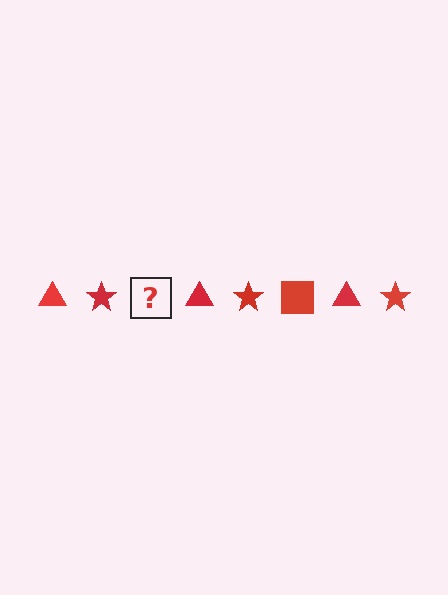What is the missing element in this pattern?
The missing element is a red square.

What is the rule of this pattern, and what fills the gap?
The rule is that the pattern cycles through triangle, star, square shapes in red. The gap should be filled with a red square.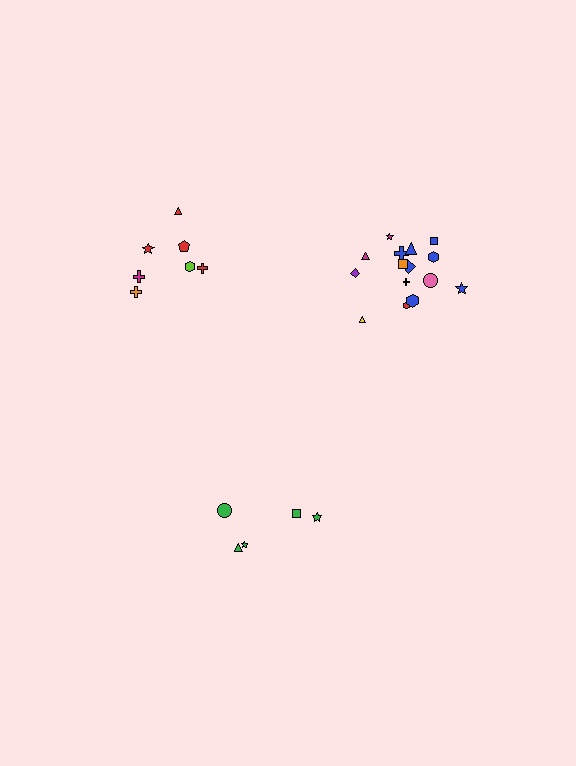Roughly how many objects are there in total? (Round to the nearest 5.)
Roughly 25 objects in total.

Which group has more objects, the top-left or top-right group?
The top-right group.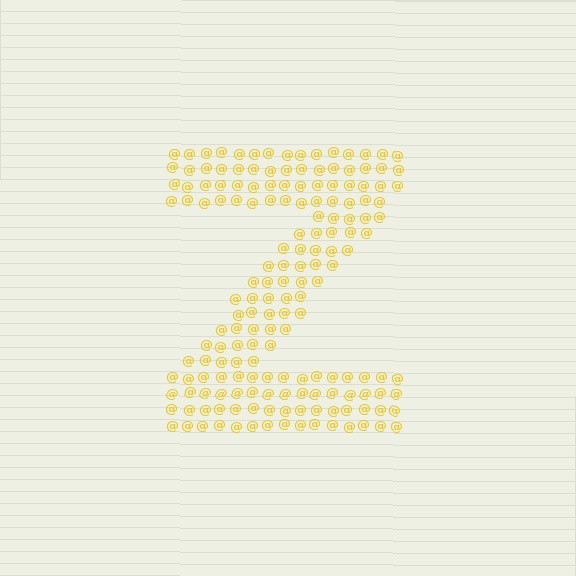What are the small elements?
The small elements are at signs.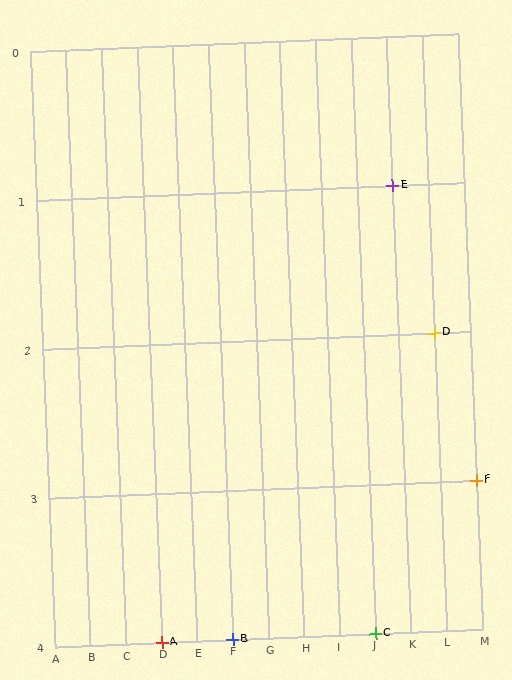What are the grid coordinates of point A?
Point A is at grid coordinates (D, 4).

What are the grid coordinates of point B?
Point B is at grid coordinates (F, 4).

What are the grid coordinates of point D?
Point D is at grid coordinates (L, 2).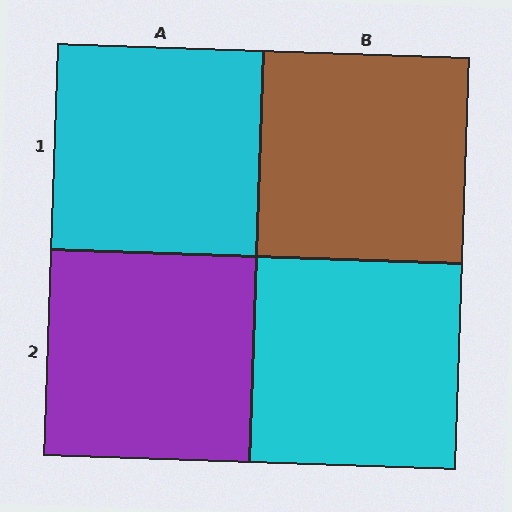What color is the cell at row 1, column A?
Cyan.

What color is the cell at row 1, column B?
Brown.